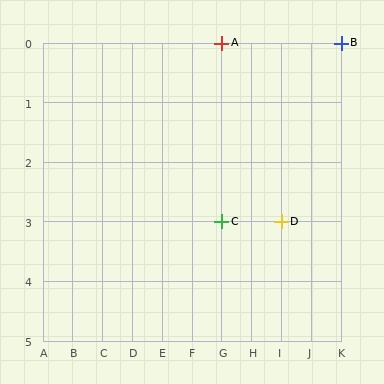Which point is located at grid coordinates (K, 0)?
Point B is at (K, 0).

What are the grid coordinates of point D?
Point D is at grid coordinates (I, 3).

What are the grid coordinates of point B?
Point B is at grid coordinates (K, 0).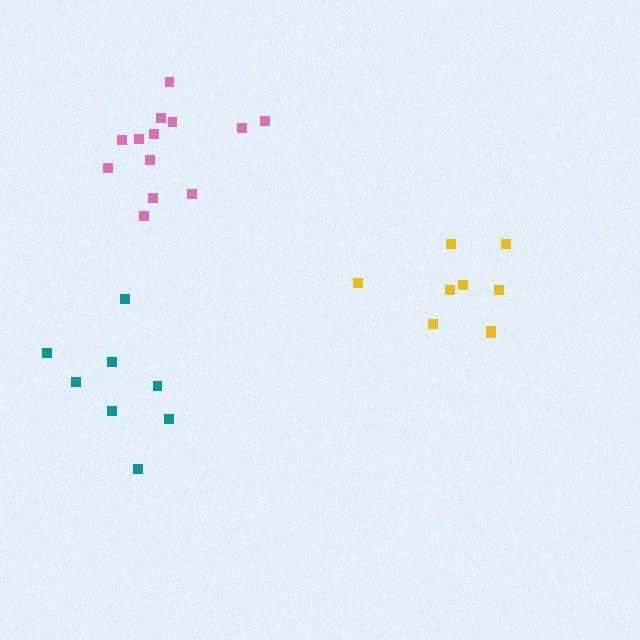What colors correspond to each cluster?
The clusters are colored: yellow, pink, teal.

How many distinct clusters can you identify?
There are 3 distinct clusters.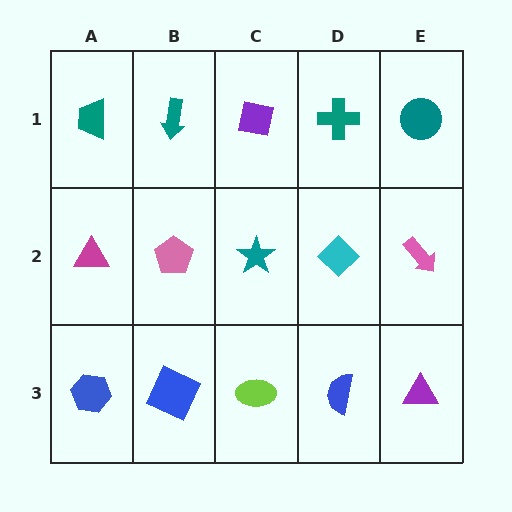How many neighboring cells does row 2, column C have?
4.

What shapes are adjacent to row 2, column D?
A teal cross (row 1, column D), a blue semicircle (row 3, column D), a teal star (row 2, column C), a pink arrow (row 2, column E).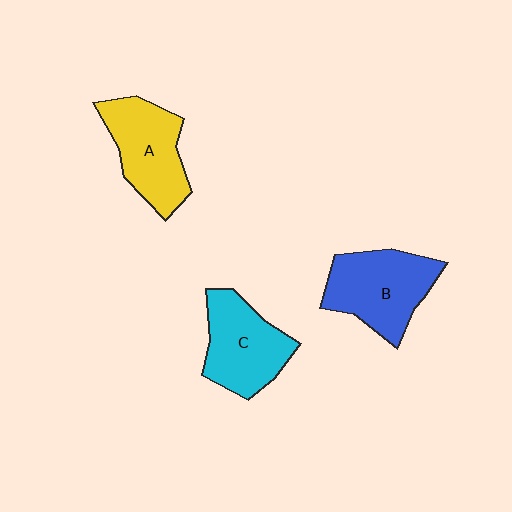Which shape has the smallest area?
Shape C (cyan).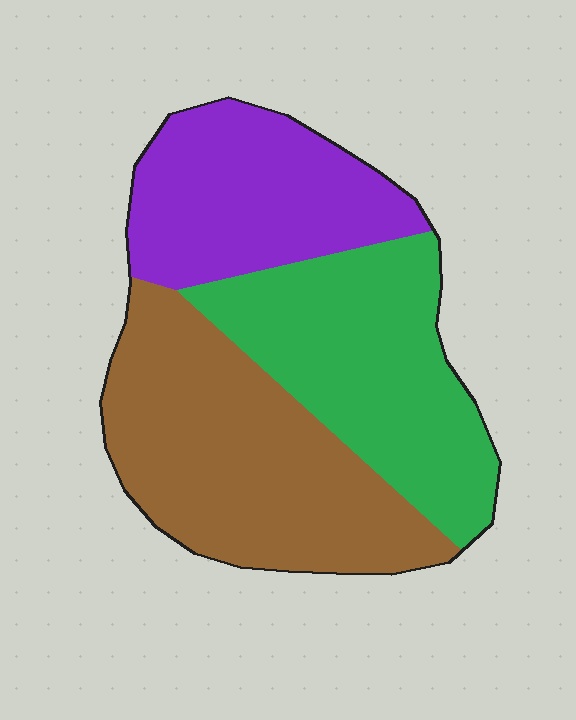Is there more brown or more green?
Brown.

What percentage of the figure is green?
Green takes up between a quarter and a half of the figure.